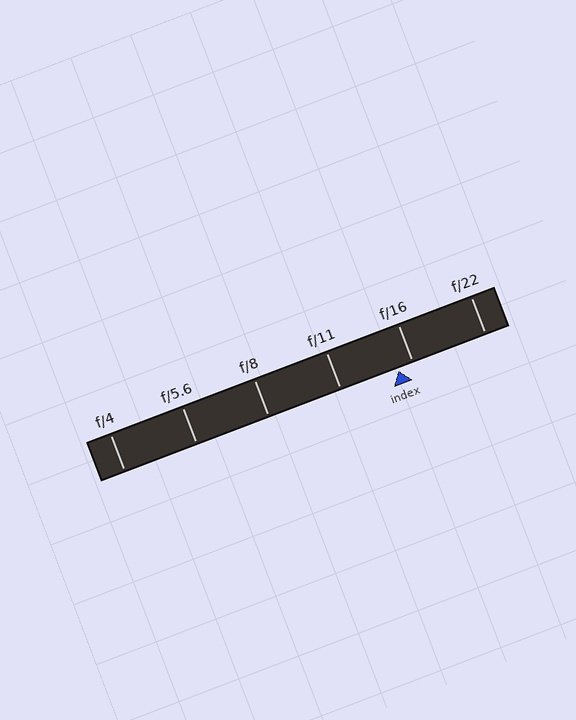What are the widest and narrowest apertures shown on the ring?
The widest aperture shown is f/4 and the narrowest is f/22.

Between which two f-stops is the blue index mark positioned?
The index mark is between f/11 and f/16.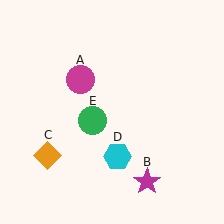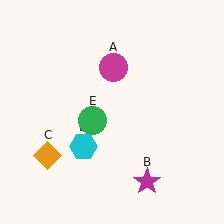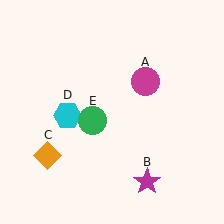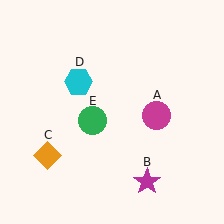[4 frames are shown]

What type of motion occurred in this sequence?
The magenta circle (object A), cyan hexagon (object D) rotated clockwise around the center of the scene.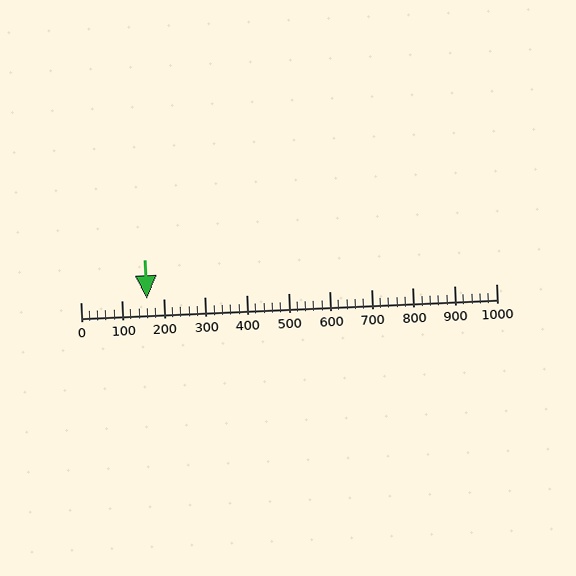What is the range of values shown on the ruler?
The ruler shows values from 0 to 1000.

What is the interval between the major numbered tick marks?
The major tick marks are spaced 100 units apart.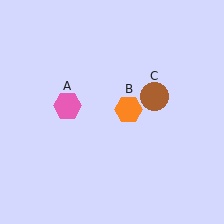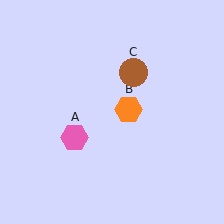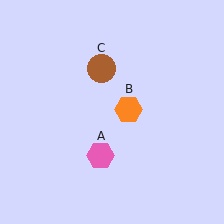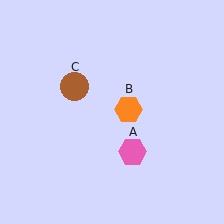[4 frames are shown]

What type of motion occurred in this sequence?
The pink hexagon (object A), brown circle (object C) rotated counterclockwise around the center of the scene.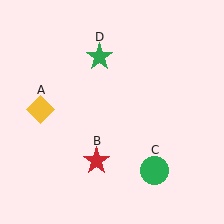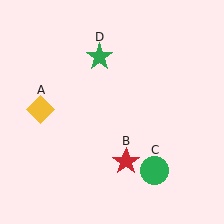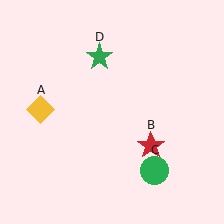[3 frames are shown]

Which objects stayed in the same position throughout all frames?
Yellow diamond (object A) and green circle (object C) and green star (object D) remained stationary.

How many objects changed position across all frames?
1 object changed position: red star (object B).